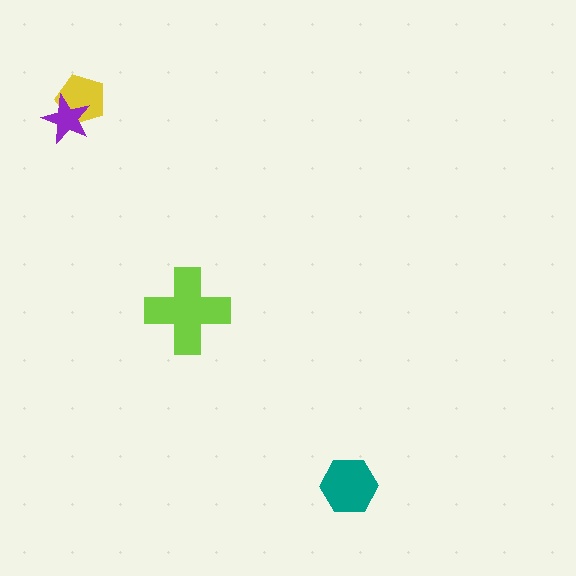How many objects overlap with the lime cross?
0 objects overlap with the lime cross.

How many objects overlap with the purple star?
1 object overlaps with the purple star.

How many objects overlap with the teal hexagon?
0 objects overlap with the teal hexagon.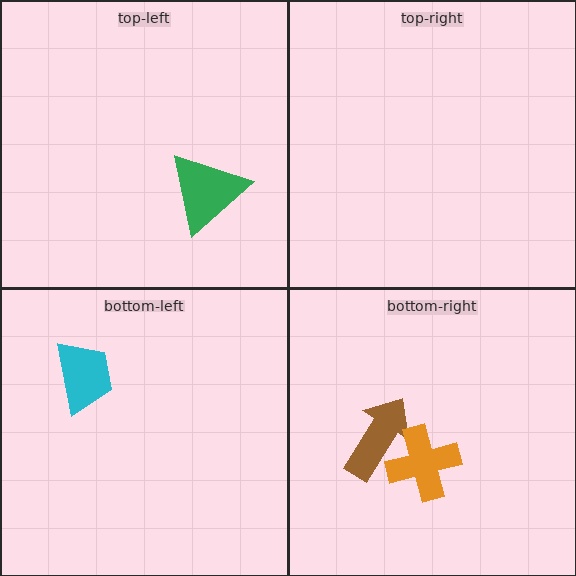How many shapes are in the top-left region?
1.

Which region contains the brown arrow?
The bottom-right region.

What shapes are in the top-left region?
The green triangle.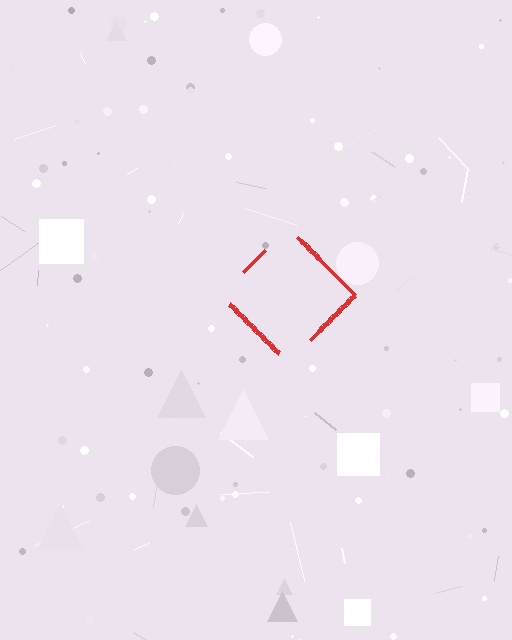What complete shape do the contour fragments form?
The contour fragments form a diamond.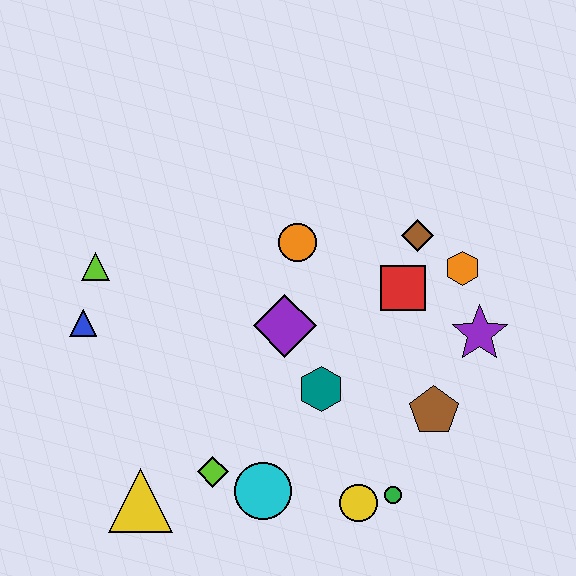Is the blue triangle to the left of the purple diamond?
Yes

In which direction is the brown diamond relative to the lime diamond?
The brown diamond is above the lime diamond.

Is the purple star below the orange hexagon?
Yes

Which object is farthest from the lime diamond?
The orange hexagon is farthest from the lime diamond.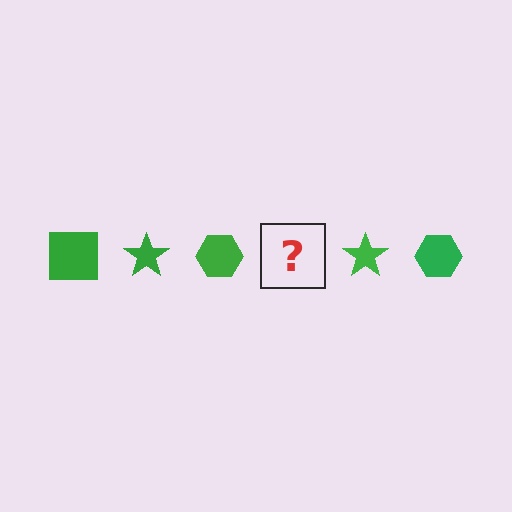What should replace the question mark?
The question mark should be replaced with a green square.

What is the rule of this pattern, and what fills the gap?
The rule is that the pattern cycles through square, star, hexagon shapes in green. The gap should be filled with a green square.